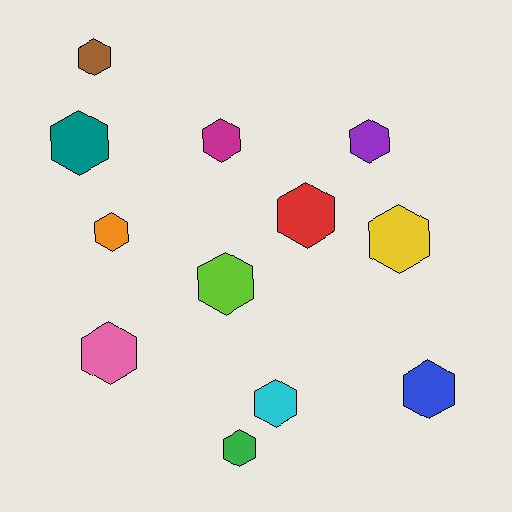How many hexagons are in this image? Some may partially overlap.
There are 12 hexagons.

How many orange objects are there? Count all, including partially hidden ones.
There is 1 orange object.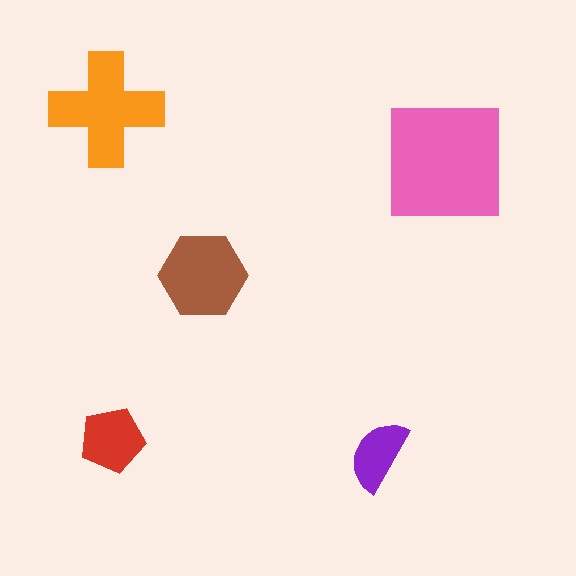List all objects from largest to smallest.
The pink square, the orange cross, the brown hexagon, the red pentagon, the purple semicircle.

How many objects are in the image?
There are 5 objects in the image.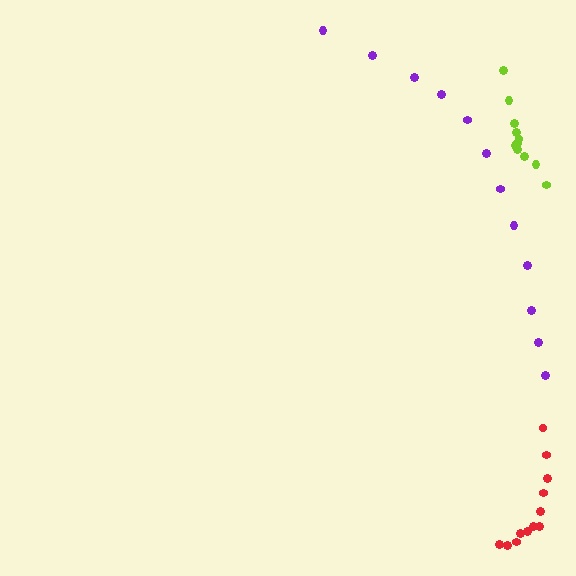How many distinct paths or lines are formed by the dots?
There are 3 distinct paths.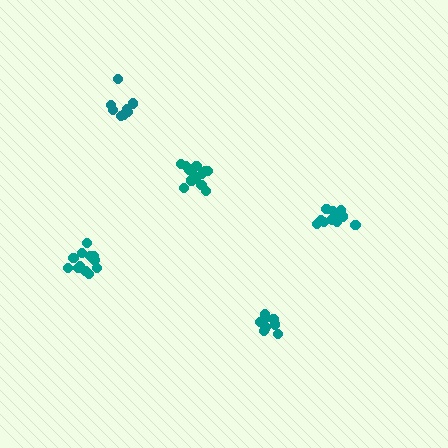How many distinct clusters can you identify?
There are 5 distinct clusters.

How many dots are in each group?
Group 1: 9 dots, Group 2: 13 dots, Group 3: 9 dots, Group 4: 13 dots, Group 5: 11 dots (55 total).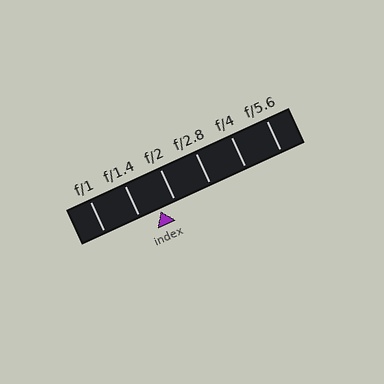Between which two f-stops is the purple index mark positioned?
The index mark is between f/1.4 and f/2.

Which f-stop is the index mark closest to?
The index mark is closest to f/2.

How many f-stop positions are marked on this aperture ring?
There are 6 f-stop positions marked.